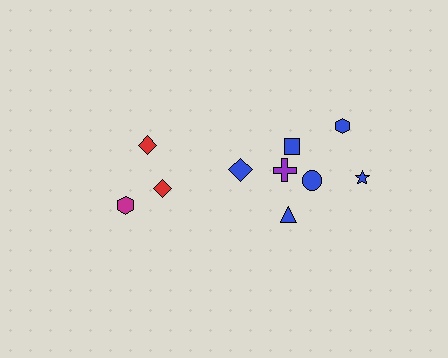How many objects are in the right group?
There are 7 objects.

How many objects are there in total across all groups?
There are 10 objects.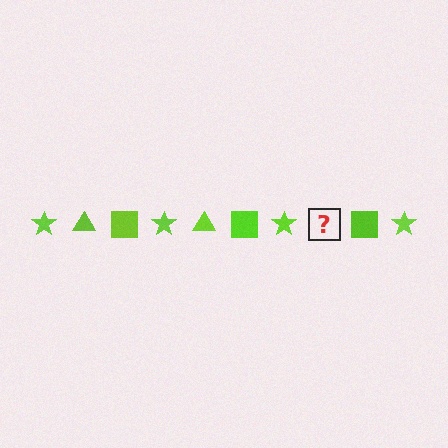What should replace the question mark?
The question mark should be replaced with a lime triangle.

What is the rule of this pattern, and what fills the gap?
The rule is that the pattern cycles through star, triangle, square shapes in lime. The gap should be filled with a lime triangle.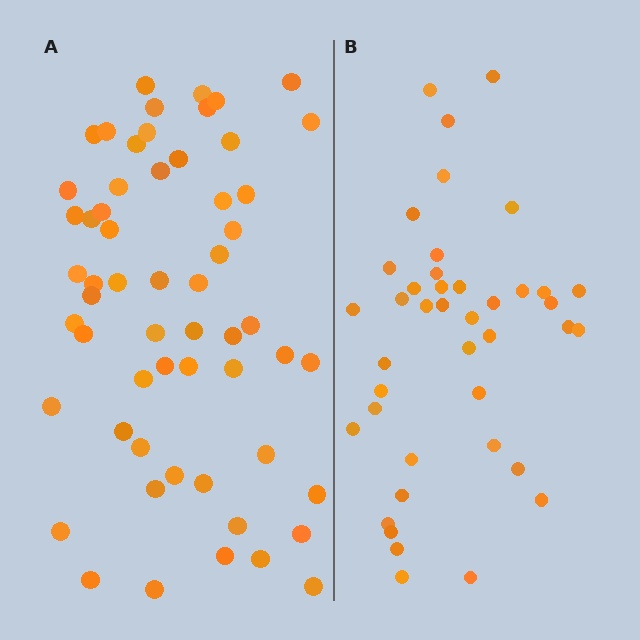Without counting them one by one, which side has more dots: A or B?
Region A (the left region) has more dots.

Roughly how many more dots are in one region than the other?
Region A has approximately 15 more dots than region B.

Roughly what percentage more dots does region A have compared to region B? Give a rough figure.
About 40% more.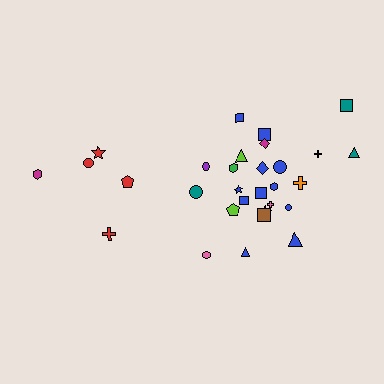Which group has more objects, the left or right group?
The right group.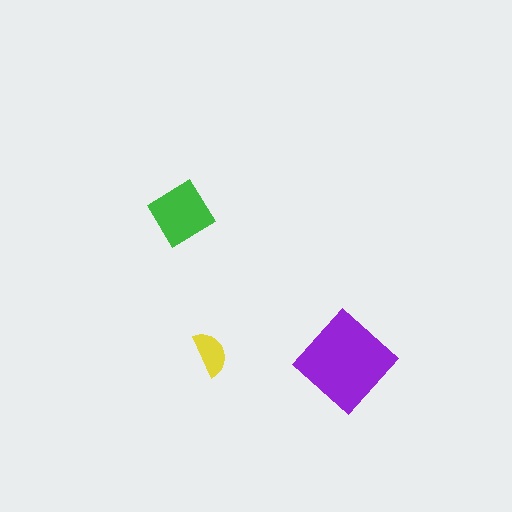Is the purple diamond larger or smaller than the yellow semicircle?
Larger.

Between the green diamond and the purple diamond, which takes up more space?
The purple diamond.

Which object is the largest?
The purple diamond.